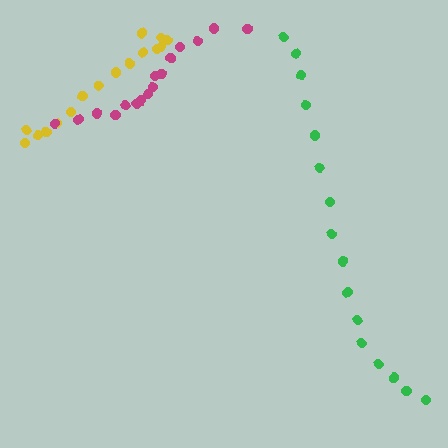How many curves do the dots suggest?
There are 3 distinct paths.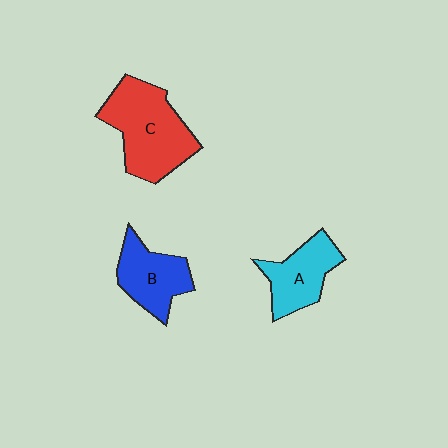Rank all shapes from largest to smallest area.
From largest to smallest: C (red), B (blue), A (cyan).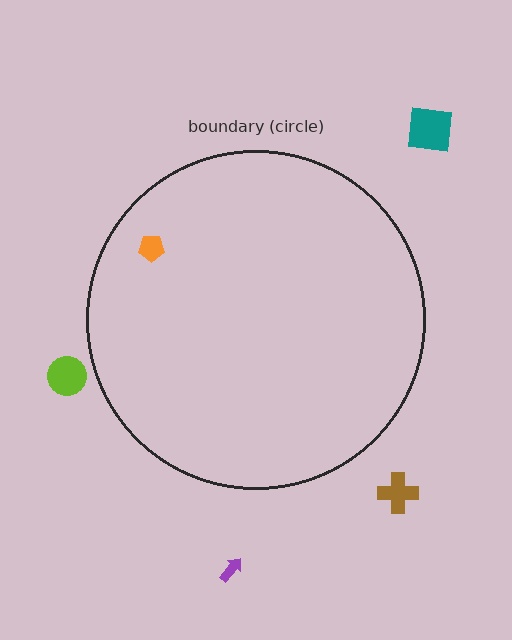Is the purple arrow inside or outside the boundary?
Outside.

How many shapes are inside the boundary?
1 inside, 4 outside.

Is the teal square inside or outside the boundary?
Outside.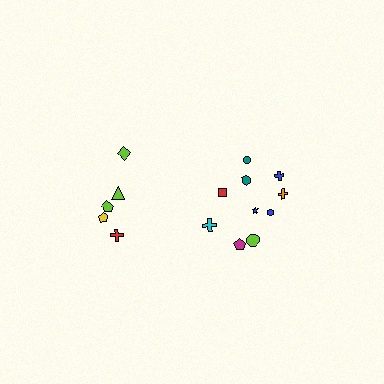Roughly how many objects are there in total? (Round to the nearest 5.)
Roughly 15 objects in total.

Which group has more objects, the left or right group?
The right group.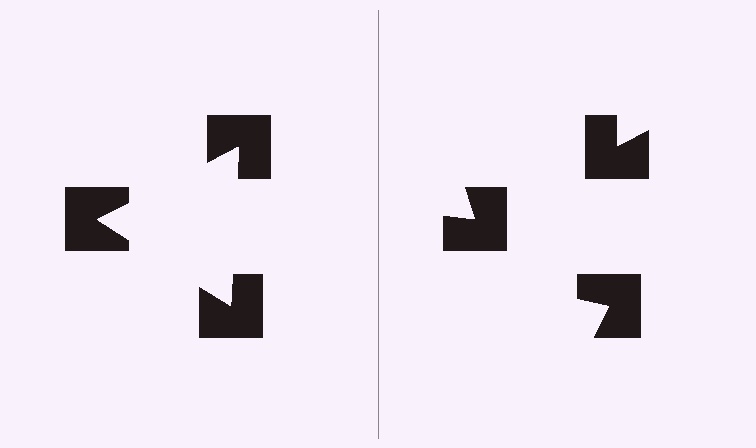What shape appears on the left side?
An illusory triangle.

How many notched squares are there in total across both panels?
6 — 3 on each side.